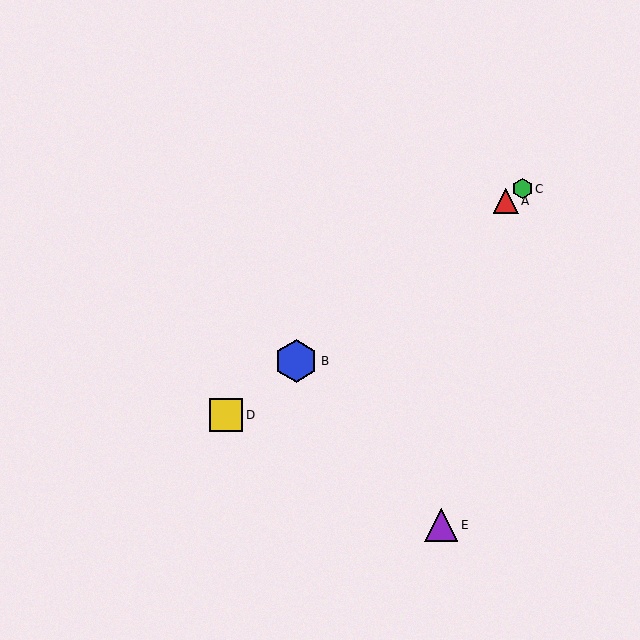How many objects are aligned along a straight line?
4 objects (A, B, C, D) are aligned along a straight line.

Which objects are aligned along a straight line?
Objects A, B, C, D are aligned along a straight line.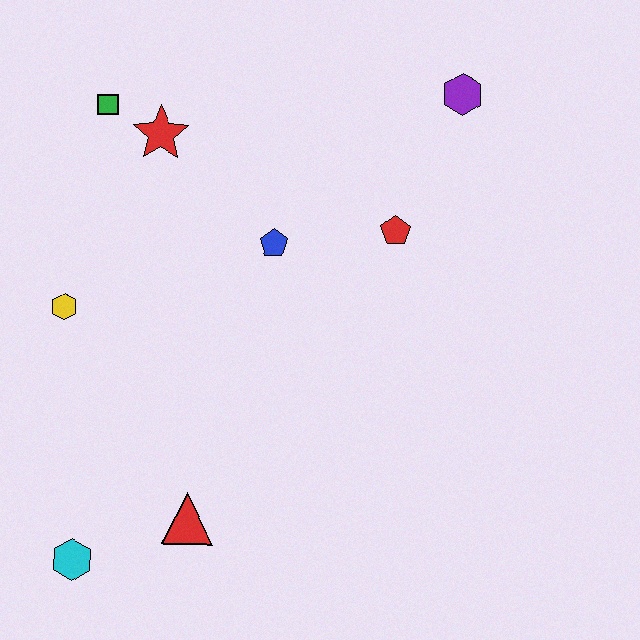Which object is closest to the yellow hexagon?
The red star is closest to the yellow hexagon.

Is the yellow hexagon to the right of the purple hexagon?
No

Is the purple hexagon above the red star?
Yes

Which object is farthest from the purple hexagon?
The cyan hexagon is farthest from the purple hexagon.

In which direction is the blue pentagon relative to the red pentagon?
The blue pentagon is to the left of the red pentagon.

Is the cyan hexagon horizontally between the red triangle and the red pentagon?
No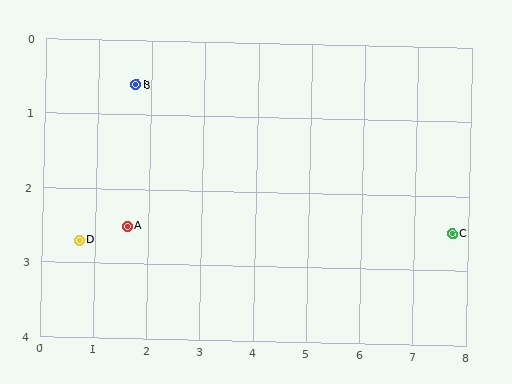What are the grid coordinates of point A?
Point A is at approximately (1.6, 2.5).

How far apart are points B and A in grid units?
Points B and A are about 1.9 grid units apart.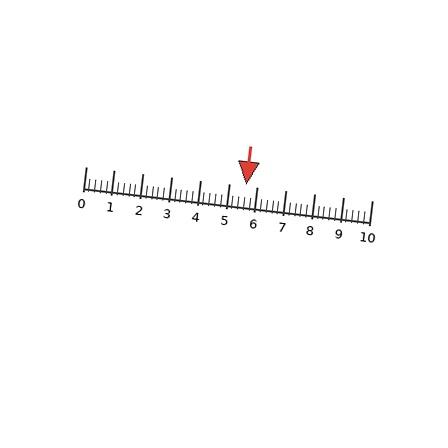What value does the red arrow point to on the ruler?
The red arrow points to approximately 5.6.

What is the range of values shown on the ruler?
The ruler shows values from 0 to 10.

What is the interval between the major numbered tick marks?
The major tick marks are spaced 1 units apart.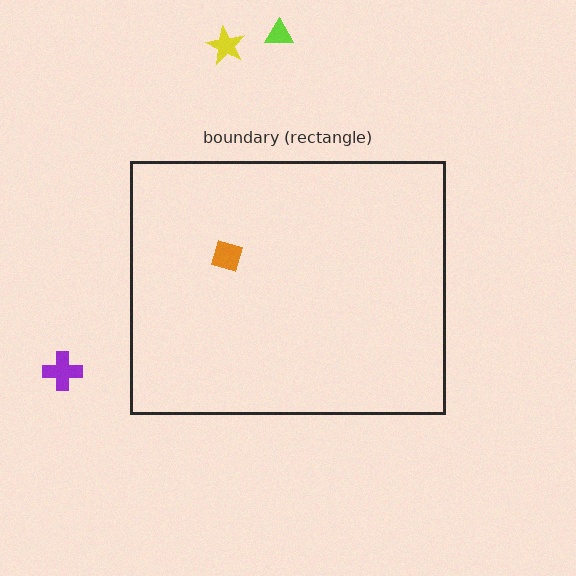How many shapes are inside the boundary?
1 inside, 3 outside.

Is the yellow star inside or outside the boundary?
Outside.